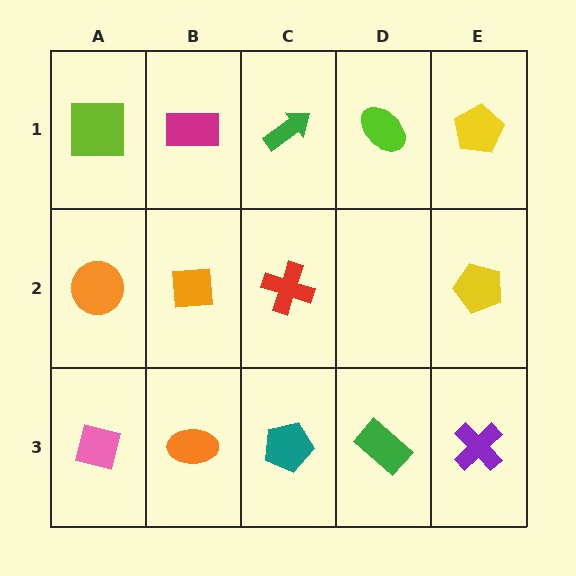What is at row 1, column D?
A lime ellipse.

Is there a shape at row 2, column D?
No, that cell is empty.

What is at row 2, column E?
A yellow pentagon.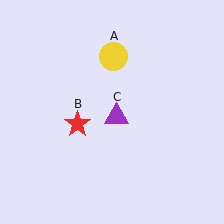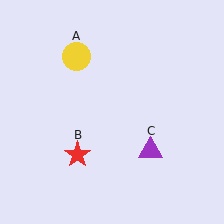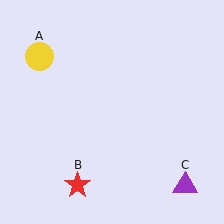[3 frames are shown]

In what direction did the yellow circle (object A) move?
The yellow circle (object A) moved left.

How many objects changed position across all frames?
3 objects changed position: yellow circle (object A), red star (object B), purple triangle (object C).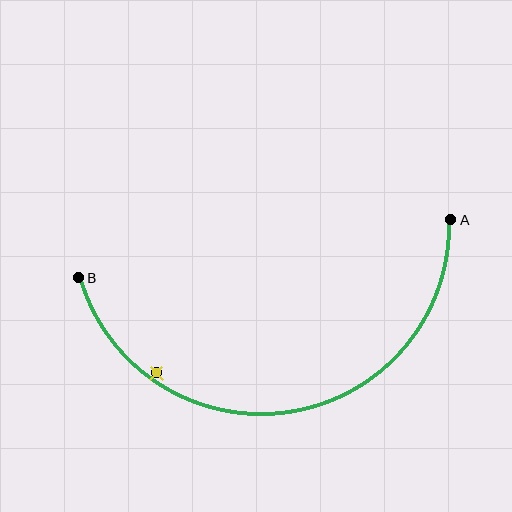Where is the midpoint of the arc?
The arc midpoint is the point on the curve farthest from the straight line joining A and B. It sits below that line.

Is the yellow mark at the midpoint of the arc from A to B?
No — the yellow mark does not lie on the arc at all. It sits slightly inside the curve.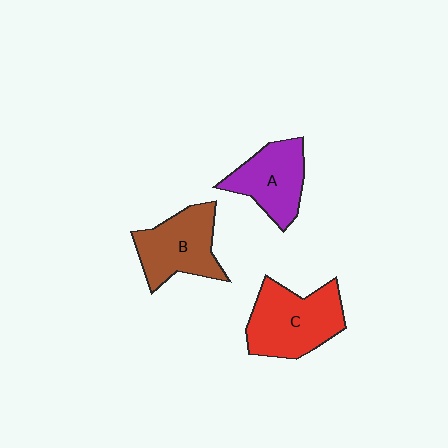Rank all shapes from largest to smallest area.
From largest to smallest: C (red), B (brown), A (purple).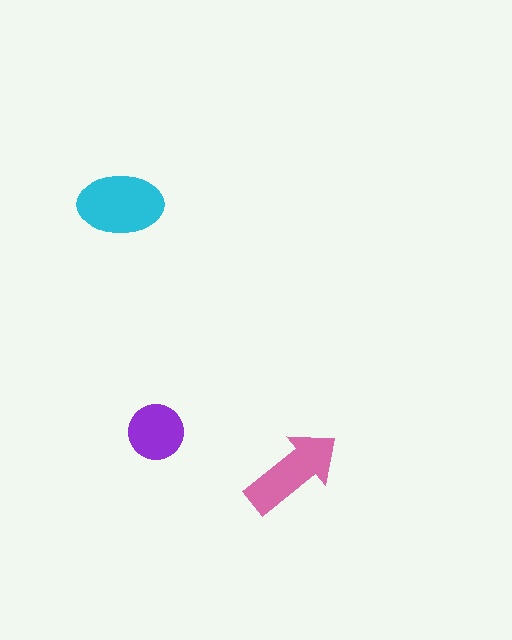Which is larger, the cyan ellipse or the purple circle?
The cyan ellipse.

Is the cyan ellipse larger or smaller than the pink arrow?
Larger.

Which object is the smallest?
The purple circle.